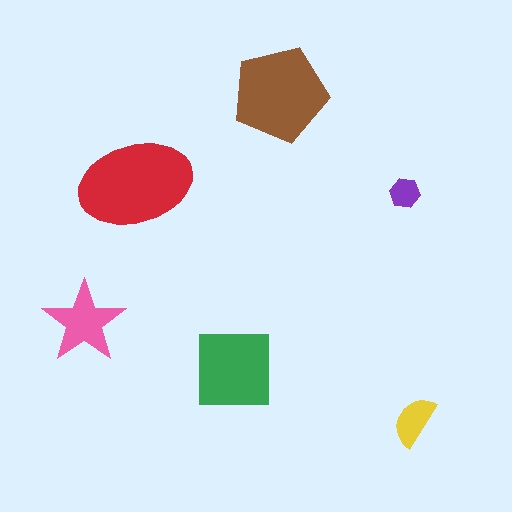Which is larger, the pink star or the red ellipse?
The red ellipse.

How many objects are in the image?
There are 6 objects in the image.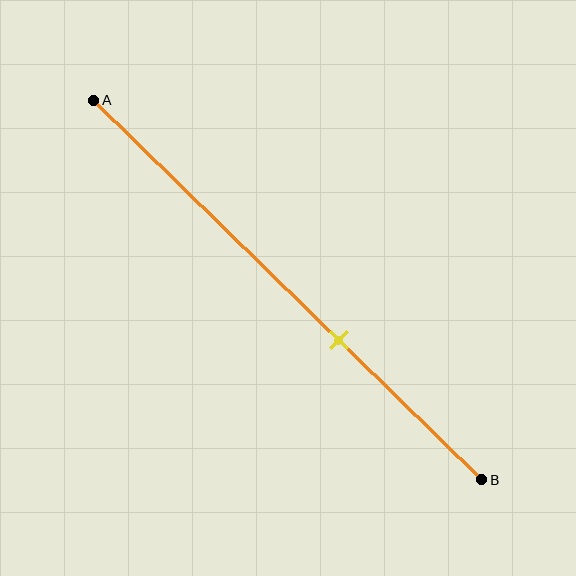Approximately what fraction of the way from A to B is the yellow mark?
The yellow mark is approximately 65% of the way from A to B.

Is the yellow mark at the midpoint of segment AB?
No, the mark is at about 65% from A, not at the 50% midpoint.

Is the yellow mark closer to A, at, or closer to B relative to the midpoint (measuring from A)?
The yellow mark is closer to point B than the midpoint of segment AB.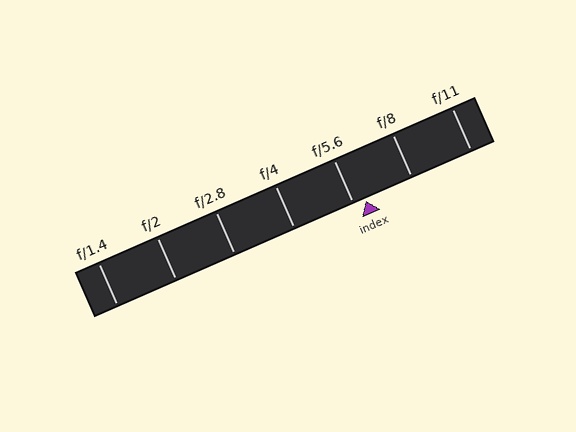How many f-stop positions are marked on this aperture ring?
There are 7 f-stop positions marked.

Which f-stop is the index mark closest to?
The index mark is closest to f/5.6.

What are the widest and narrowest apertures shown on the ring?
The widest aperture shown is f/1.4 and the narrowest is f/11.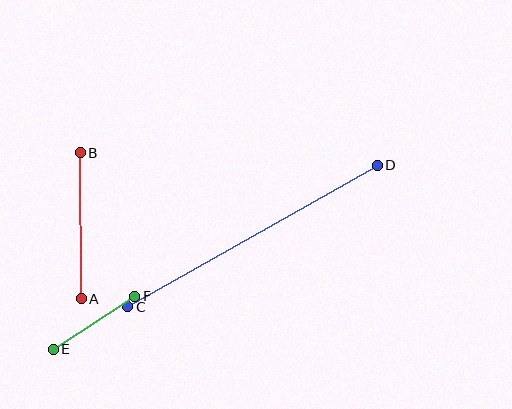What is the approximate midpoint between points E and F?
The midpoint is at approximately (94, 323) pixels.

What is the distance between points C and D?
The distance is approximately 287 pixels.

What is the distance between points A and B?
The distance is approximately 146 pixels.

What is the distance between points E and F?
The distance is approximately 97 pixels.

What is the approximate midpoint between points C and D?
The midpoint is at approximately (252, 236) pixels.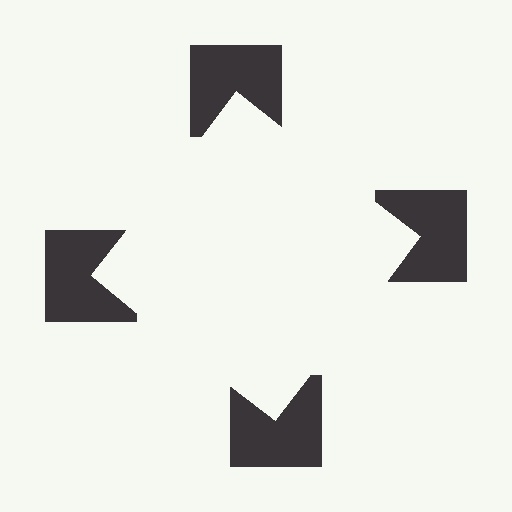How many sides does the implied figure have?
4 sides.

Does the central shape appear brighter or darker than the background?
It typically appears slightly brighter than the background, even though no actual brightness change is drawn.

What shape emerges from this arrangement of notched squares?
An illusory square — its edges are inferred from the aligned wedge cuts in the notched squares, not physically drawn.